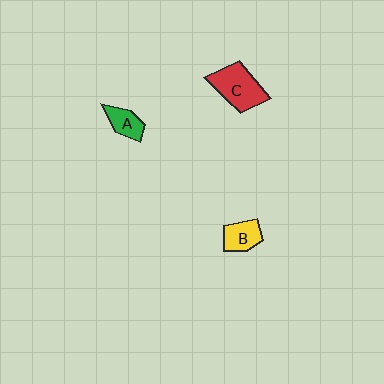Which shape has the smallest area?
Shape A (green).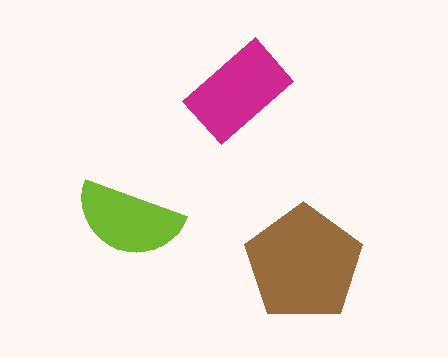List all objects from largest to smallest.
The brown pentagon, the magenta rectangle, the lime semicircle.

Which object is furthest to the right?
The brown pentagon is rightmost.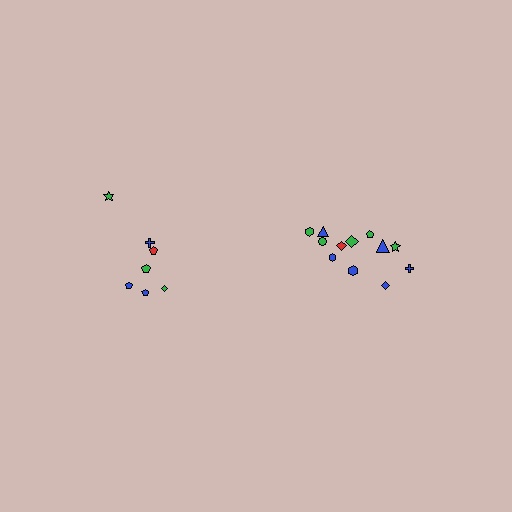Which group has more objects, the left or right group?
The right group.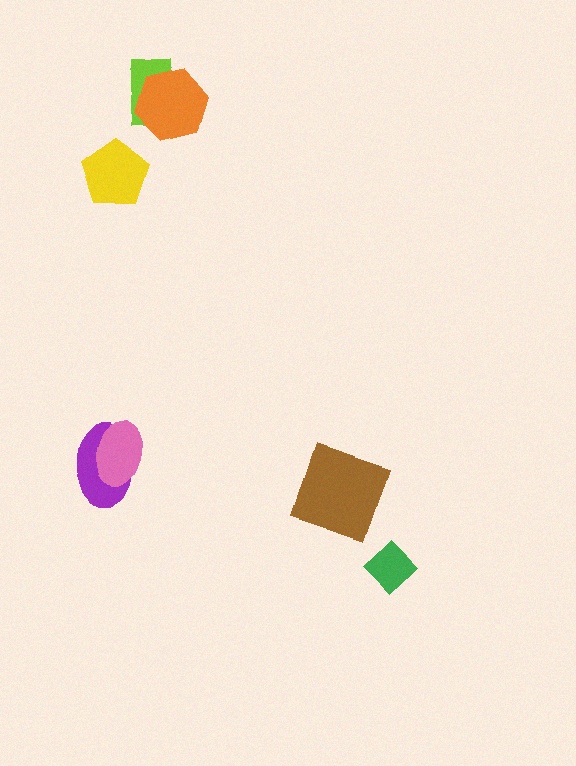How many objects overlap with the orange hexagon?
1 object overlaps with the orange hexagon.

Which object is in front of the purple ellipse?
The pink ellipse is in front of the purple ellipse.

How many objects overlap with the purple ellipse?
1 object overlaps with the purple ellipse.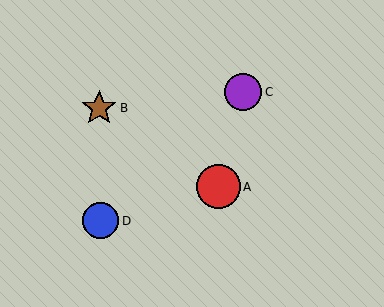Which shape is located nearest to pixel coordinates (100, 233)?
The blue circle (labeled D) at (101, 221) is nearest to that location.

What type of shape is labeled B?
Shape B is a brown star.